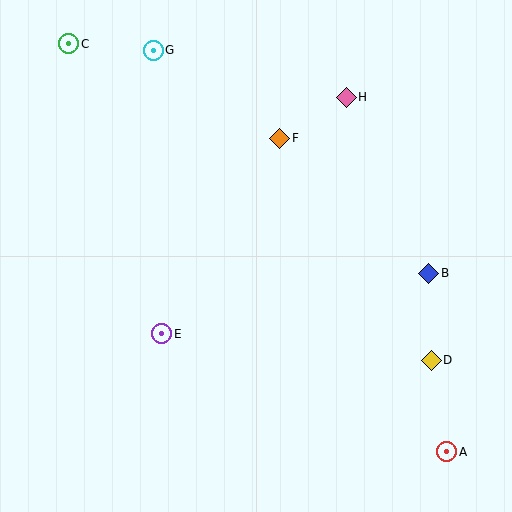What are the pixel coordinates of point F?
Point F is at (280, 138).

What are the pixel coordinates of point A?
Point A is at (447, 452).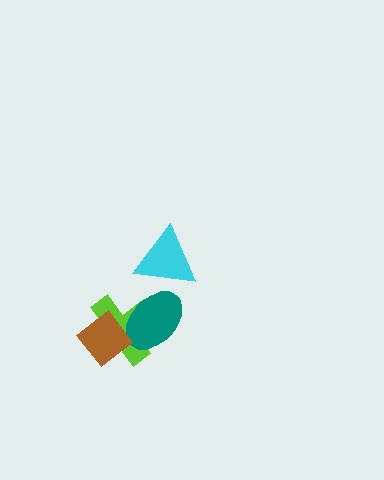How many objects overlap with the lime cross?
2 objects overlap with the lime cross.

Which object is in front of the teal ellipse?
The brown diamond is in front of the teal ellipse.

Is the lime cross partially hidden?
Yes, it is partially covered by another shape.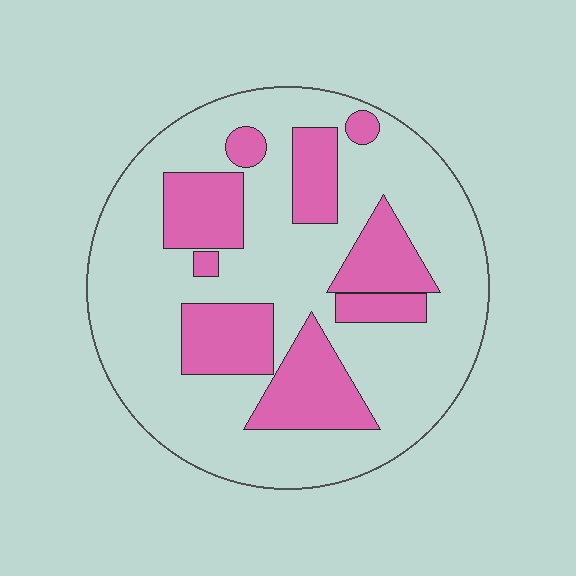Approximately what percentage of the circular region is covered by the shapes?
Approximately 30%.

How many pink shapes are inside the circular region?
9.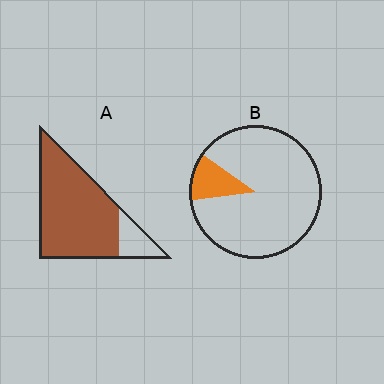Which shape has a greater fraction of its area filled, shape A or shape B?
Shape A.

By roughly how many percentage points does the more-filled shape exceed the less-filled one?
By roughly 70 percentage points (A over B).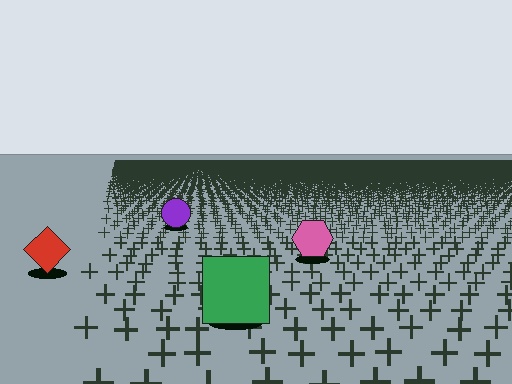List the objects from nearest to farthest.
From nearest to farthest: the green square, the red diamond, the pink hexagon, the purple circle.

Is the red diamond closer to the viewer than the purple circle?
Yes. The red diamond is closer — you can tell from the texture gradient: the ground texture is coarser near it.